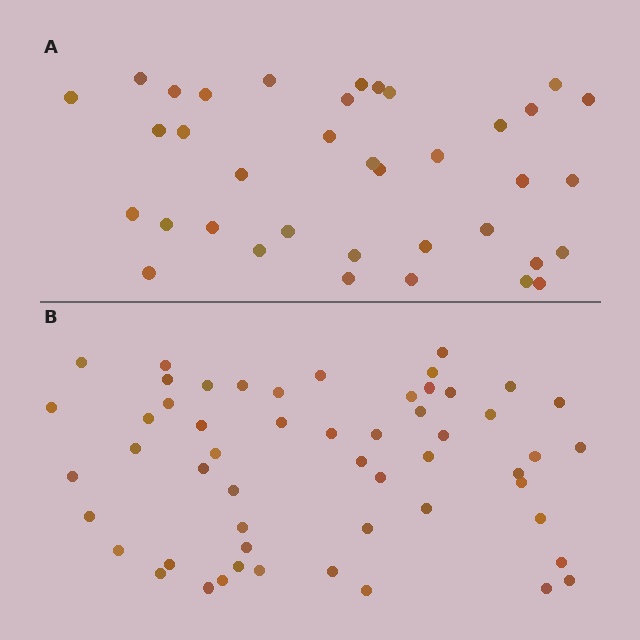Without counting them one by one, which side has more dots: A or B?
Region B (the bottom region) has more dots.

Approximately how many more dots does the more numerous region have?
Region B has approximately 15 more dots than region A.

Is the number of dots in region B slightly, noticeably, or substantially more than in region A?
Region B has substantially more. The ratio is roughly 1.5 to 1.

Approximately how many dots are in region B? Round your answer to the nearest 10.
About 50 dots. (The exact count is 54, which rounds to 50.)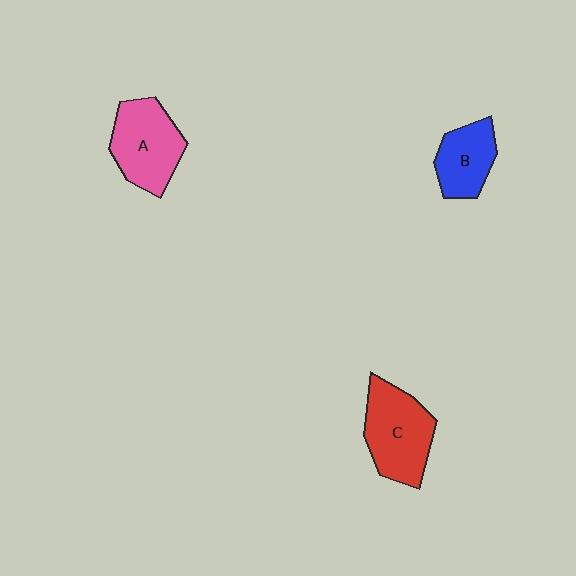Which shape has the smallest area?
Shape B (blue).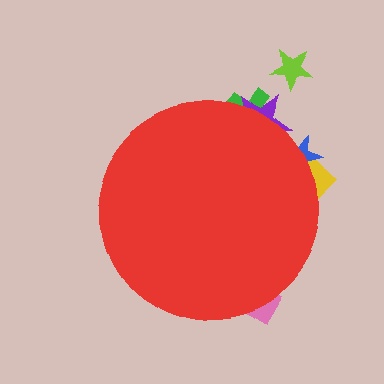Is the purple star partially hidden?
Yes, the purple star is partially hidden behind the red circle.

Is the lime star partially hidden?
No, the lime star is fully visible.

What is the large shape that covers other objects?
A red circle.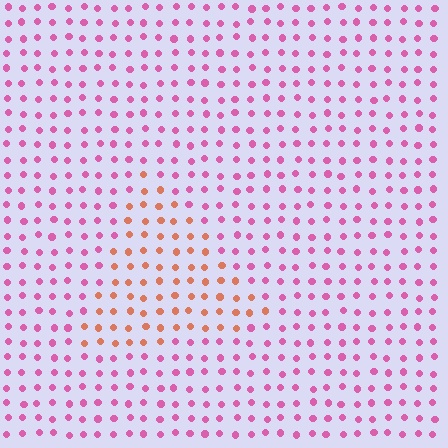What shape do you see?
I see a triangle.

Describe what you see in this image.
The image is filled with small pink elements in a uniform arrangement. A triangle-shaped region is visible where the elements are tinted to a slightly different hue, forming a subtle color boundary.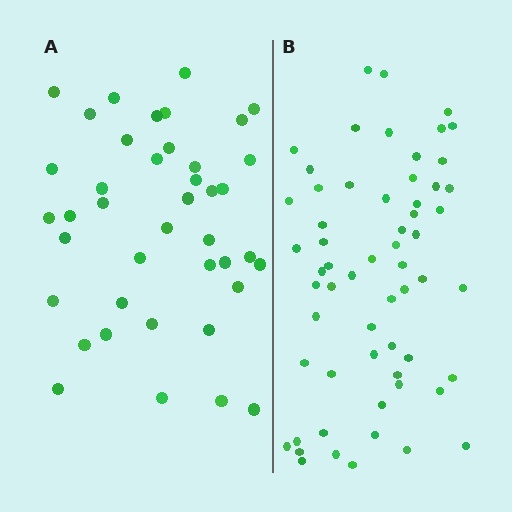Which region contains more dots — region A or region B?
Region B (the right region) has more dots.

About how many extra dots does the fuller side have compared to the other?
Region B has approximately 20 more dots than region A.